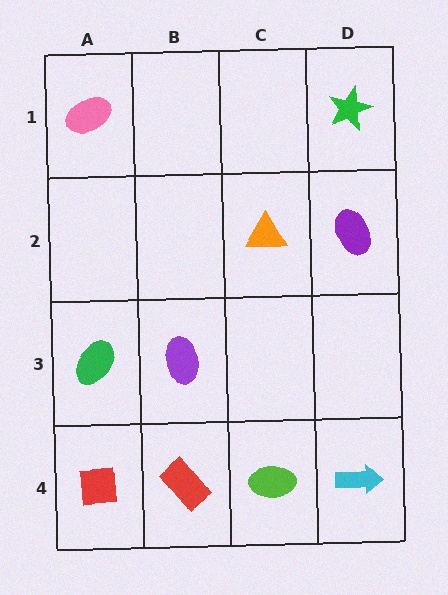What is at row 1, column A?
A pink ellipse.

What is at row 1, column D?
A green star.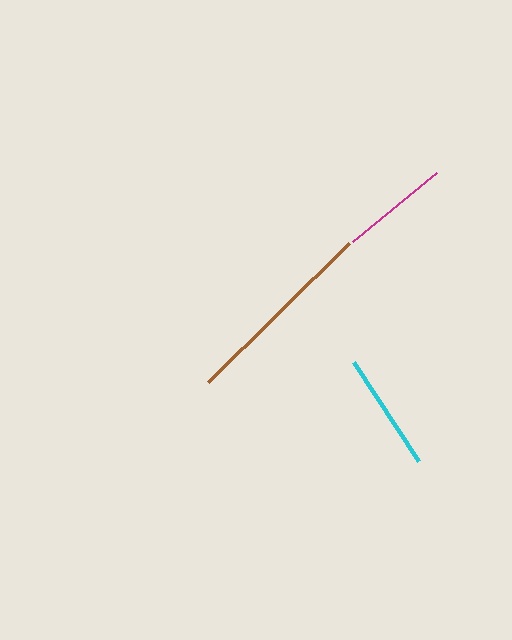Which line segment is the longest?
The brown line is the longest at approximately 198 pixels.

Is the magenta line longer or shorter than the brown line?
The brown line is longer than the magenta line.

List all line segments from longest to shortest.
From longest to shortest: brown, cyan, magenta.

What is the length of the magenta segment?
The magenta segment is approximately 109 pixels long.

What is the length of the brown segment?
The brown segment is approximately 198 pixels long.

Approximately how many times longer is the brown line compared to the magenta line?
The brown line is approximately 1.8 times the length of the magenta line.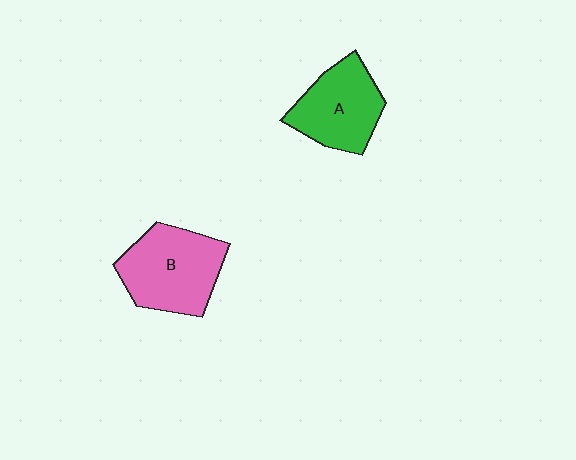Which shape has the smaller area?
Shape A (green).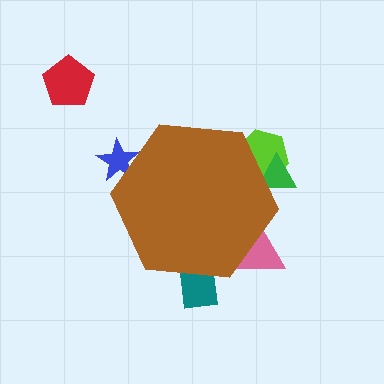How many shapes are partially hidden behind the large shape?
5 shapes are partially hidden.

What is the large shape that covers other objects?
A brown hexagon.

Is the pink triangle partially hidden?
Yes, the pink triangle is partially hidden behind the brown hexagon.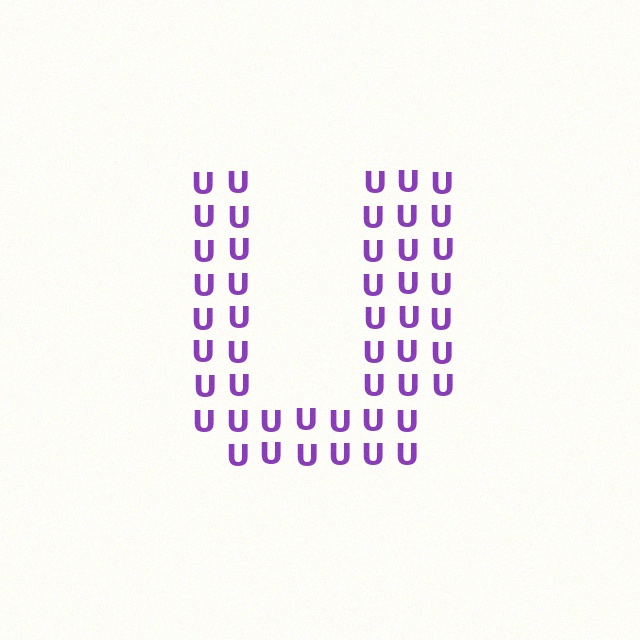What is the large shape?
The large shape is the letter U.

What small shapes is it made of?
It is made of small letter U's.